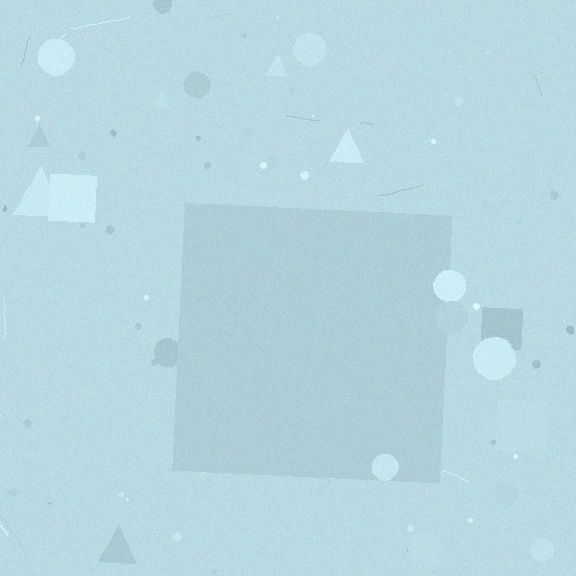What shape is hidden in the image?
A square is hidden in the image.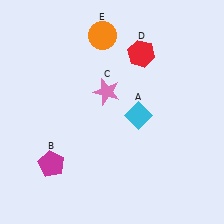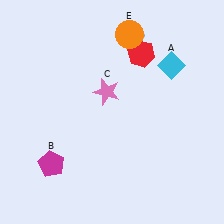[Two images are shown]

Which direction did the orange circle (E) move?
The orange circle (E) moved right.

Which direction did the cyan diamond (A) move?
The cyan diamond (A) moved up.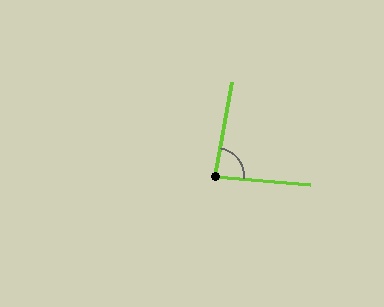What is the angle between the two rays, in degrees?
Approximately 85 degrees.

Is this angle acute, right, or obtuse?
It is acute.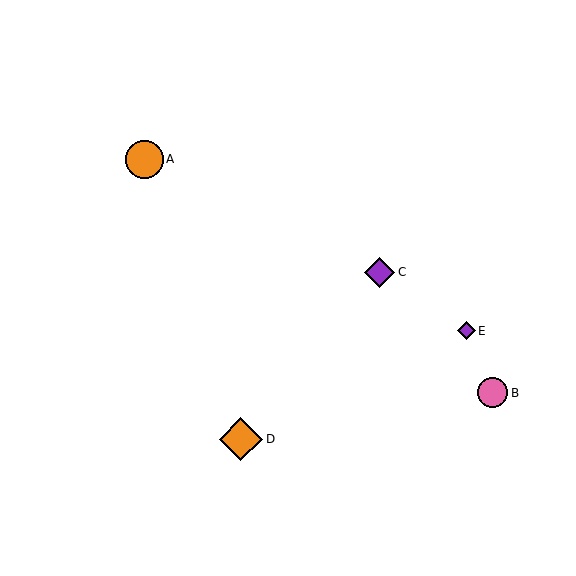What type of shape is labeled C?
Shape C is a purple diamond.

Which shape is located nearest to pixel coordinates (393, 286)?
The purple diamond (labeled C) at (380, 272) is nearest to that location.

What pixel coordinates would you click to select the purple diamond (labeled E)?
Click at (466, 331) to select the purple diamond E.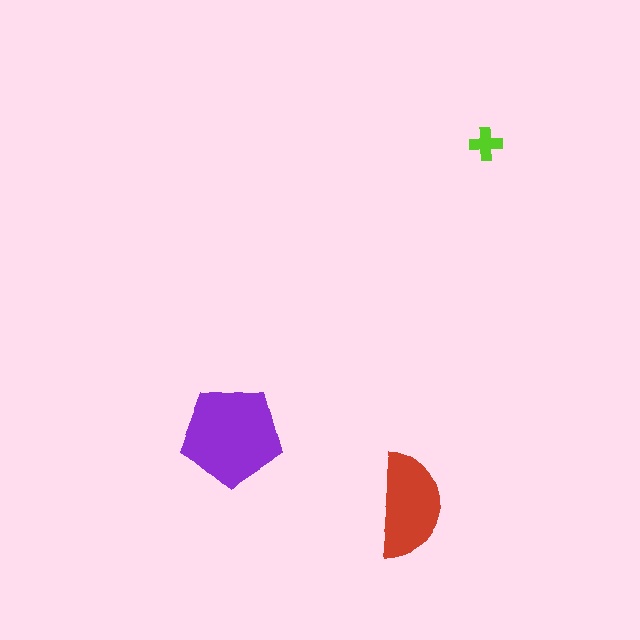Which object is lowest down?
The red semicircle is bottommost.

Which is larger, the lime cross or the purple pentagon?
The purple pentagon.